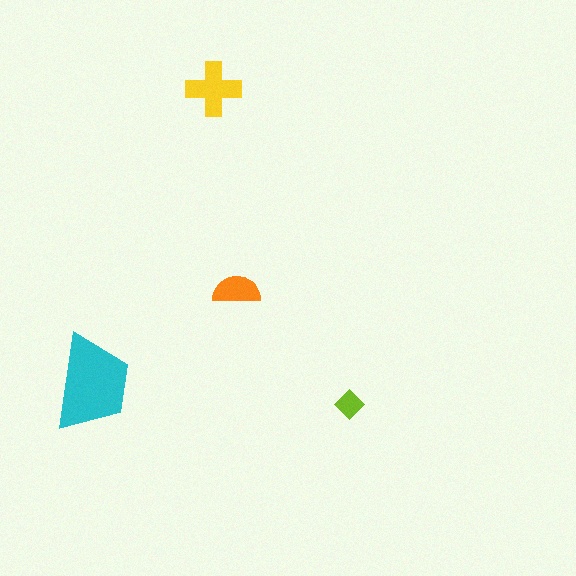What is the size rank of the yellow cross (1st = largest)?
2nd.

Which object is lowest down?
The lime diamond is bottommost.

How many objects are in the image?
There are 4 objects in the image.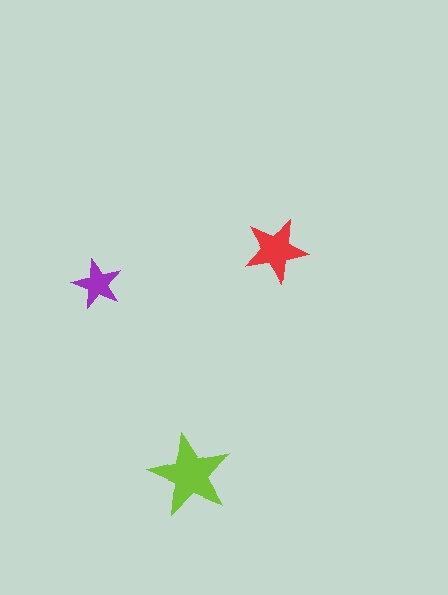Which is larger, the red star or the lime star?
The lime one.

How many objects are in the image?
There are 3 objects in the image.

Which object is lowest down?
The lime star is bottommost.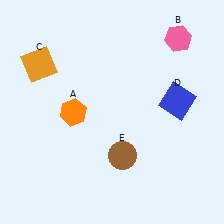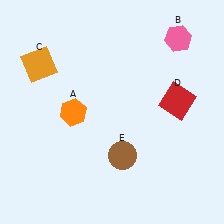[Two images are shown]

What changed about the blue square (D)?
In Image 1, D is blue. In Image 2, it changed to red.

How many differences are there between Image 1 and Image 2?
There is 1 difference between the two images.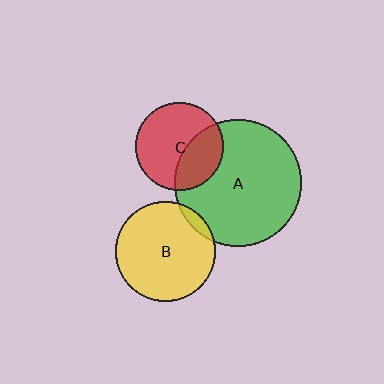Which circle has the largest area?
Circle A (green).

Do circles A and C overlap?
Yes.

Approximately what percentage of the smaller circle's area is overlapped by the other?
Approximately 35%.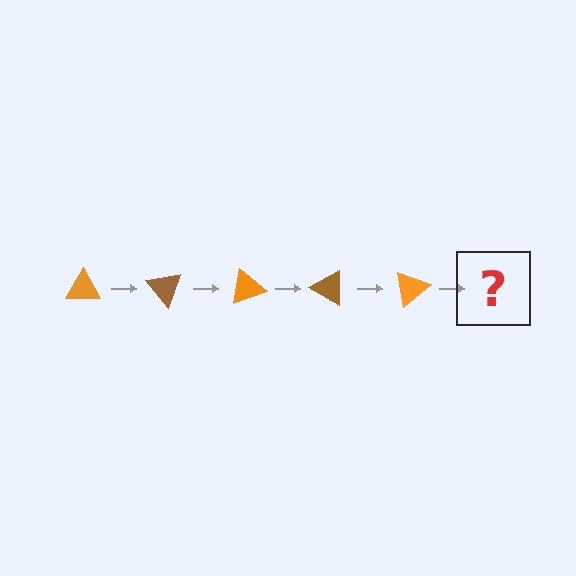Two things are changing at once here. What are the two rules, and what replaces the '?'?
The two rules are that it rotates 50 degrees each step and the color cycles through orange and brown. The '?' should be a brown triangle, rotated 250 degrees from the start.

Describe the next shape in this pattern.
It should be a brown triangle, rotated 250 degrees from the start.